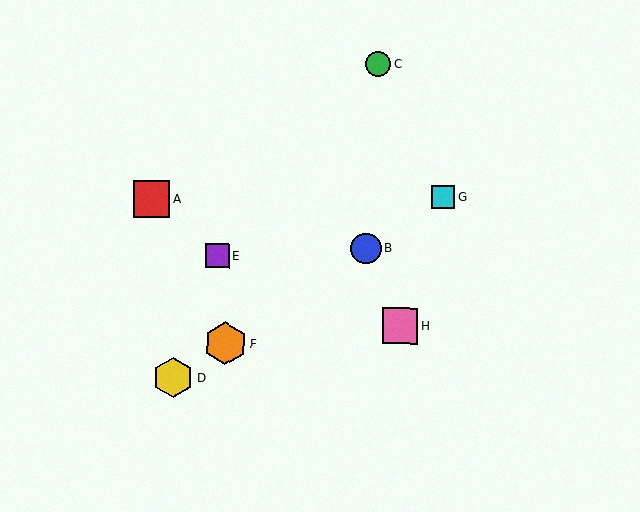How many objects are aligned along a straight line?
4 objects (B, D, F, G) are aligned along a straight line.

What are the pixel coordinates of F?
Object F is at (225, 343).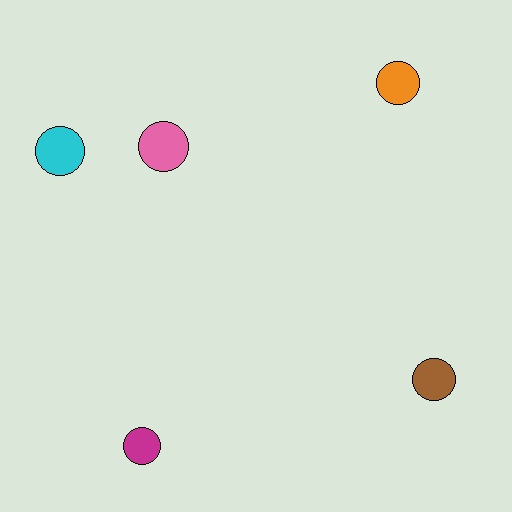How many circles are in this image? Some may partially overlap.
There are 5 circles.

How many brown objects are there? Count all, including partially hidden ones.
There is 1 brown object.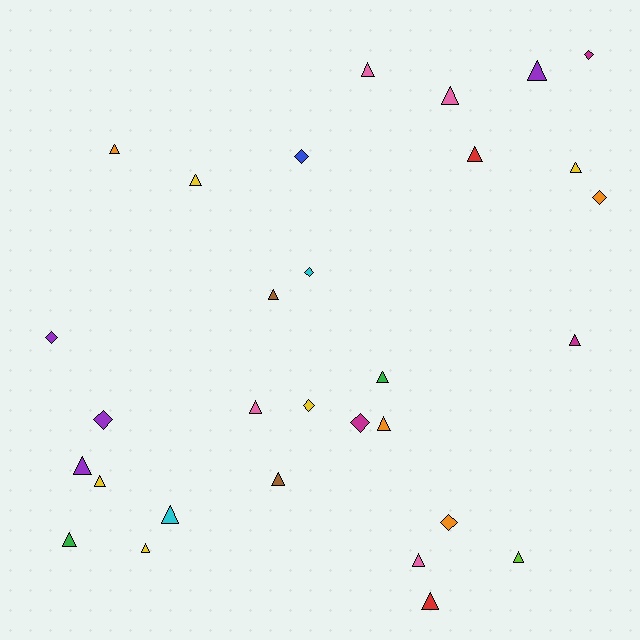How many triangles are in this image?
There are 21 triangles.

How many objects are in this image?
There are 30 objects.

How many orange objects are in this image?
There are 4 orange objects.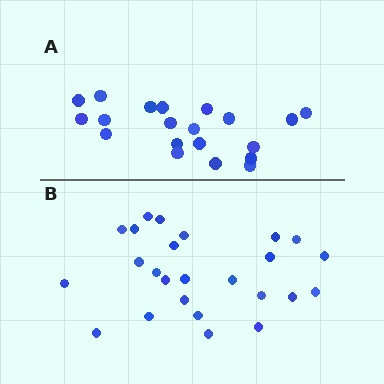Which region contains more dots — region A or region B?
Region B (the bottom region) has more dots.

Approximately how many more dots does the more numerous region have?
Region B has about 5 more dots than region A.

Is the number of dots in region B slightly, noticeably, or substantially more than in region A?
Region B has noticeably more, but not dramatically so. The ratio is roughly 1.2 to 1.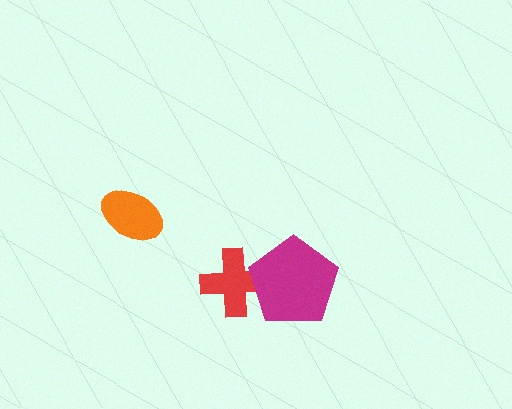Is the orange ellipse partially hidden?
No, no other shape covers it.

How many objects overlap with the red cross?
1 object overlaps with the red cross.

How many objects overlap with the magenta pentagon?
1 object overlaps with the magenta pentagon.